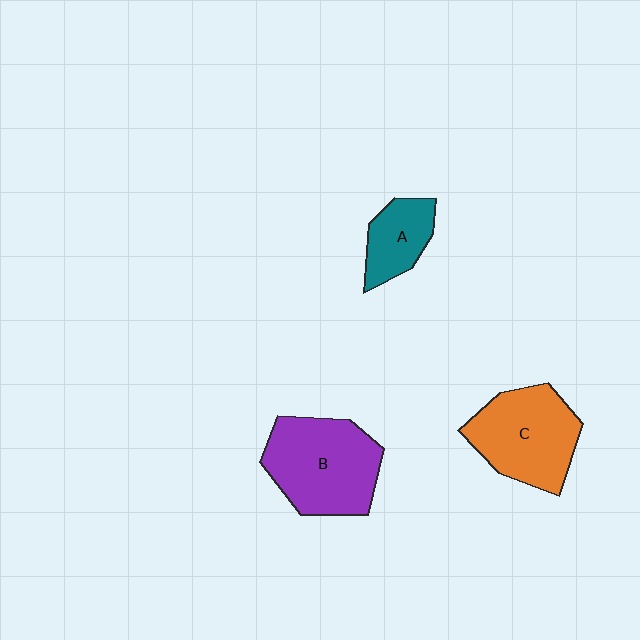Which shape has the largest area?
Shape B (purple).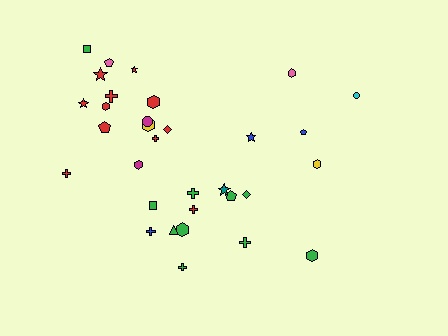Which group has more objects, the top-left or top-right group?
The top-left group.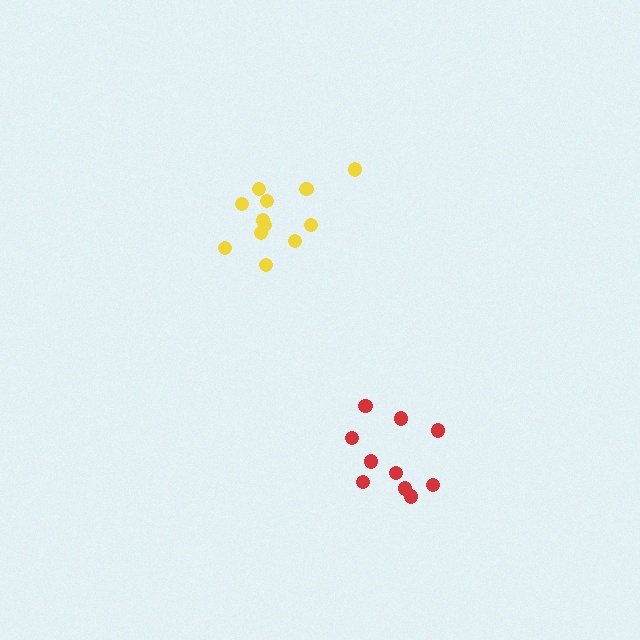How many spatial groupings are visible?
There are 2 spatial groupings.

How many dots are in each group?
Group 1: 10 dots, Group 2: 12 dots (22 total).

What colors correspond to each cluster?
The clusters are colored: red, yellow.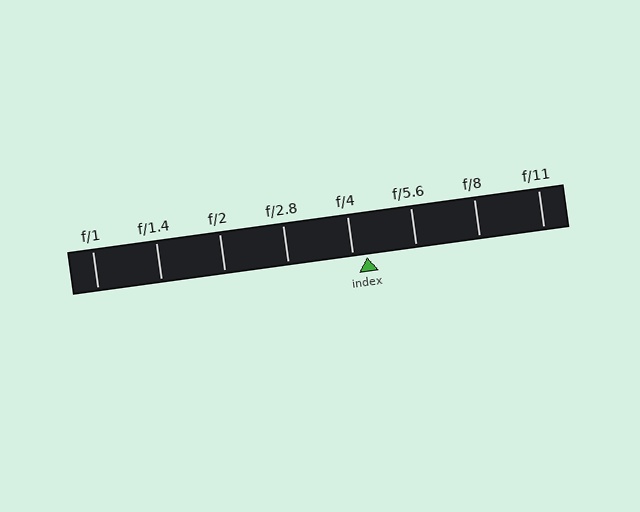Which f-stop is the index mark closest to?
The index mark is closest to f/4.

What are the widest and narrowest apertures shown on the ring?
The widest aperture shown is f/1 and the narrowest is f/11.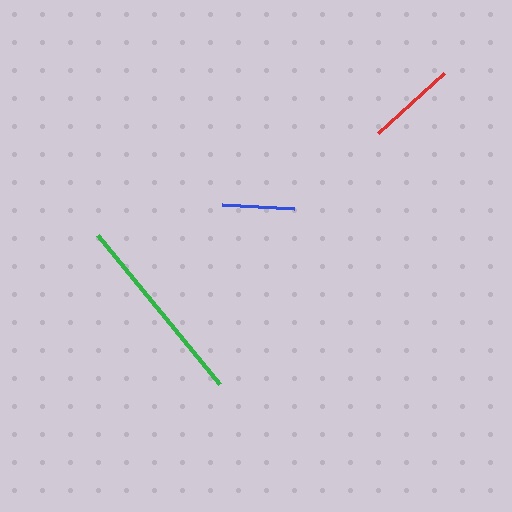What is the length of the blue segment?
The blue segment is approximately 72 pixels long.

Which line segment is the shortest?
The blue line is the shortest at approximately 72 pixels.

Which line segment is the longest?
The green line is the longest at approximately 193 pixels.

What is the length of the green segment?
The green segment is approximately 193 pixels long.